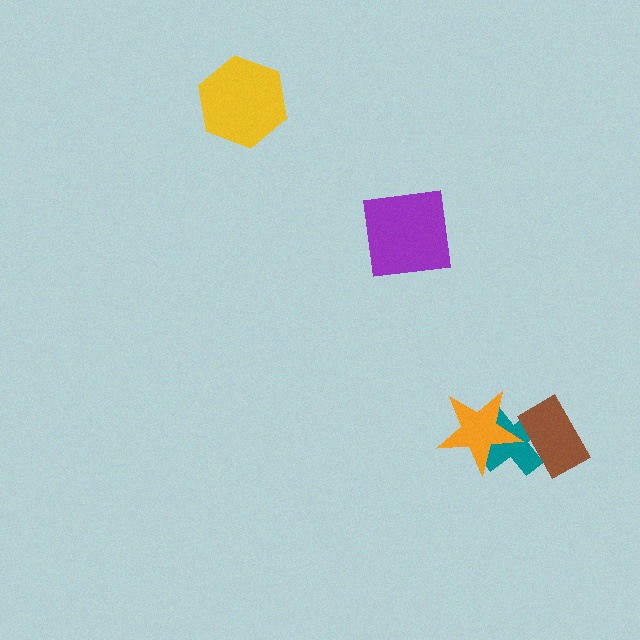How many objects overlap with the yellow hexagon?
0 objects overlap with the yellow hexagon.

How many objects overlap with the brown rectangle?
1 object overlaps with the brown rectangle.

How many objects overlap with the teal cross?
2 objects overlap with the teal cross.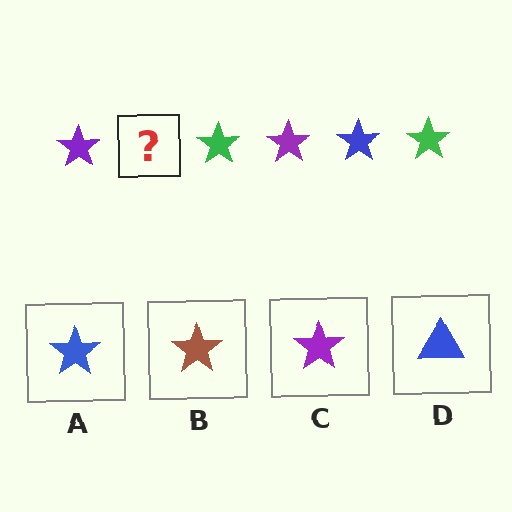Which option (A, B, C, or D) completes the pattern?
A.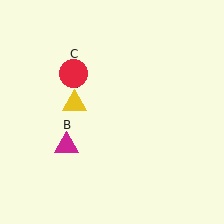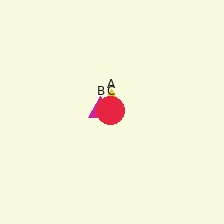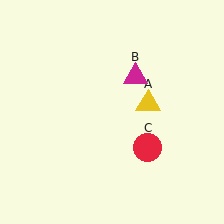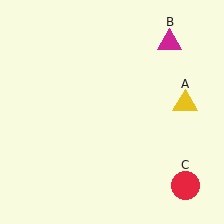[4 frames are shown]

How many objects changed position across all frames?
3 objects changed position: yellow triangle (object A), magenta triangle (object B), red circle (object C).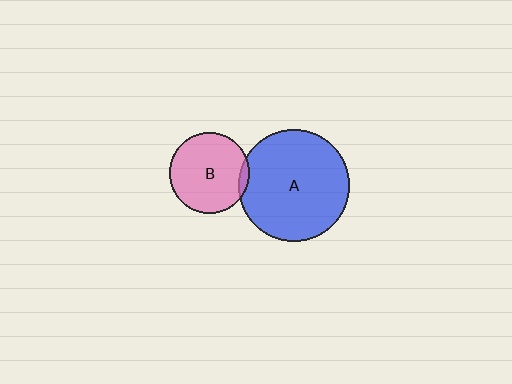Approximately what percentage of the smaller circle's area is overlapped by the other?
Approximately 5%.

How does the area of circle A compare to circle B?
Approximately 1.9 times.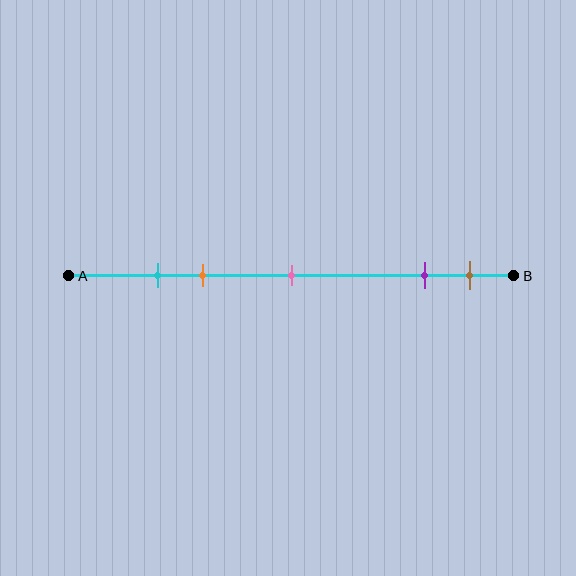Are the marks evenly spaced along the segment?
No, the marks are not evenly spaced.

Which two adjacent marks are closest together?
The cyan and orange marks are the closest adjacent pair.